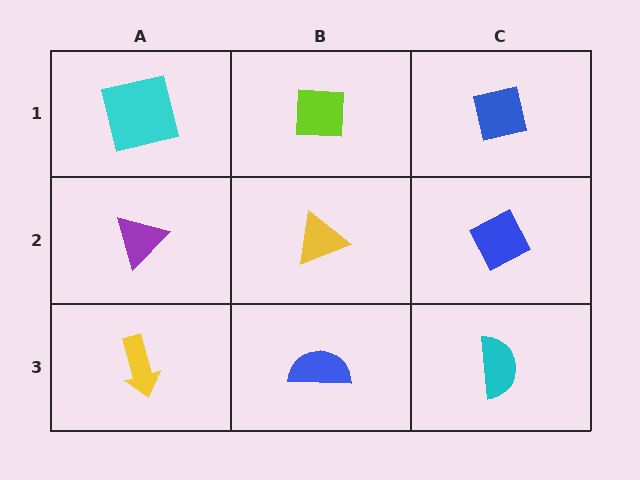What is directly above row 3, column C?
A blue diamond.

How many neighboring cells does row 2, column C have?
3.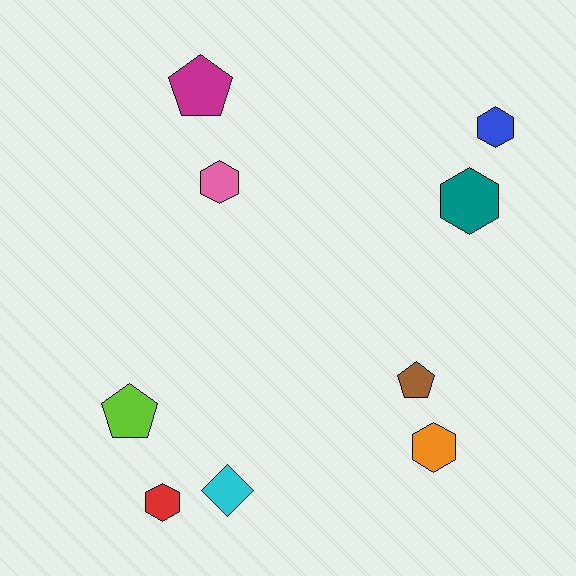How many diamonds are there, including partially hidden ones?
There is 1 diamond.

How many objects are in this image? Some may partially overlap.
There are 9 objects.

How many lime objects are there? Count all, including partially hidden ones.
There is 1 lime object.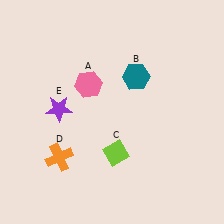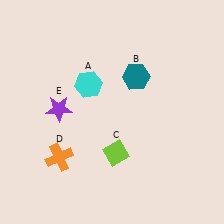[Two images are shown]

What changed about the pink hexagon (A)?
In Image 1, A is pink. In Image 2, it changed to cyan.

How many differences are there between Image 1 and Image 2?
There is 1 difference between the two images.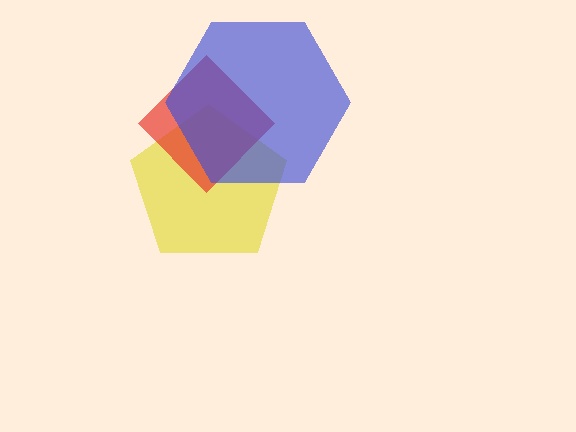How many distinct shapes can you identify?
There are 3 distinct shapes: a yellow pentagon, a red diamond, a blue hexagon.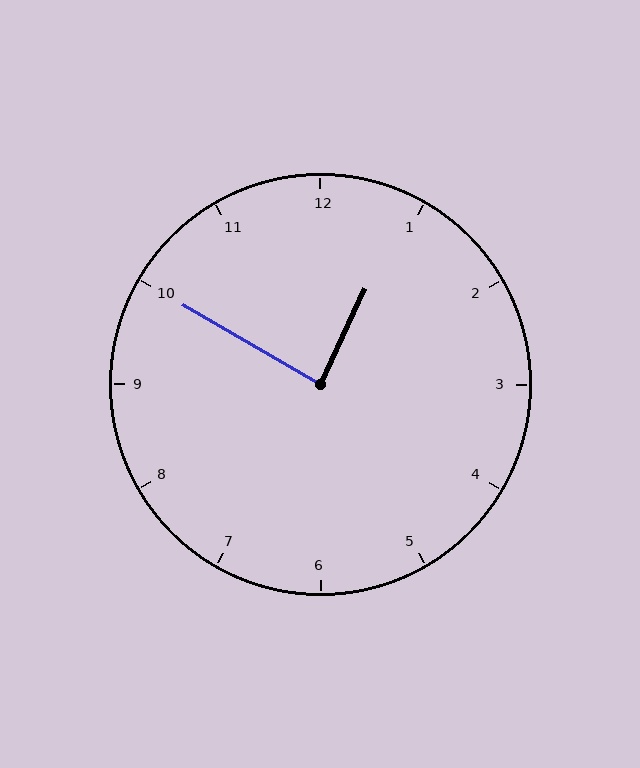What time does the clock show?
12:50.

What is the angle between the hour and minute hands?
Approximately 85 degrees.